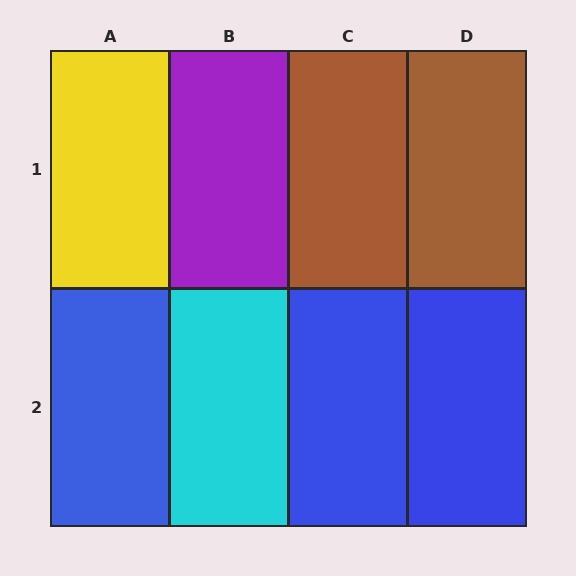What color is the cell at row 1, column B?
Purple.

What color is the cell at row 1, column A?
Yellow.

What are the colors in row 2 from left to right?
Blue, cyan, blue, blue.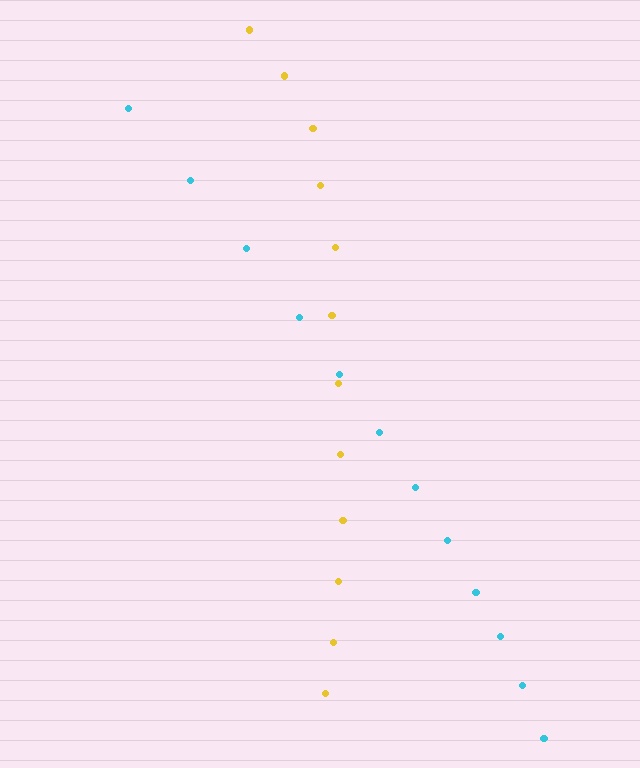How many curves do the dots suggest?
There are 2 distinct paths.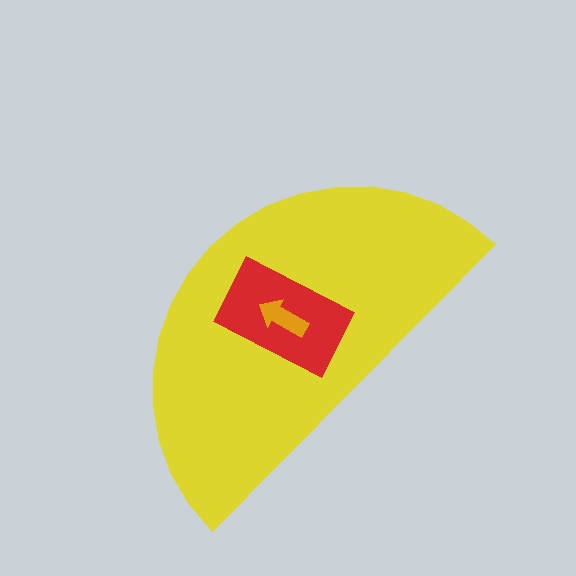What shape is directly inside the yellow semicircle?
The red rectangle.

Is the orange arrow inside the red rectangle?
Yes.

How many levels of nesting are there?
3.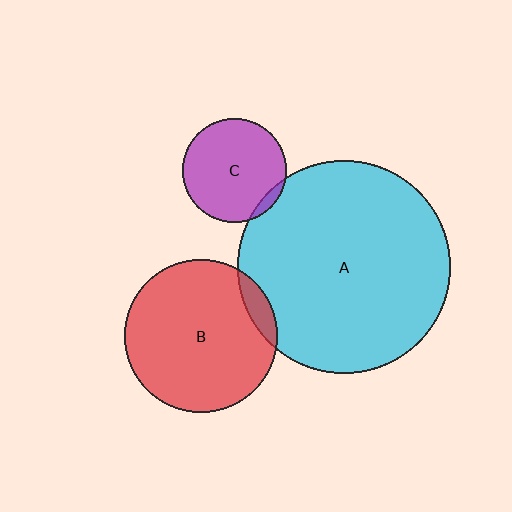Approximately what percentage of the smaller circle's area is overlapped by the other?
Approximately 10%.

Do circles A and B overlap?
Yes.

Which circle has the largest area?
Circle A (cyan).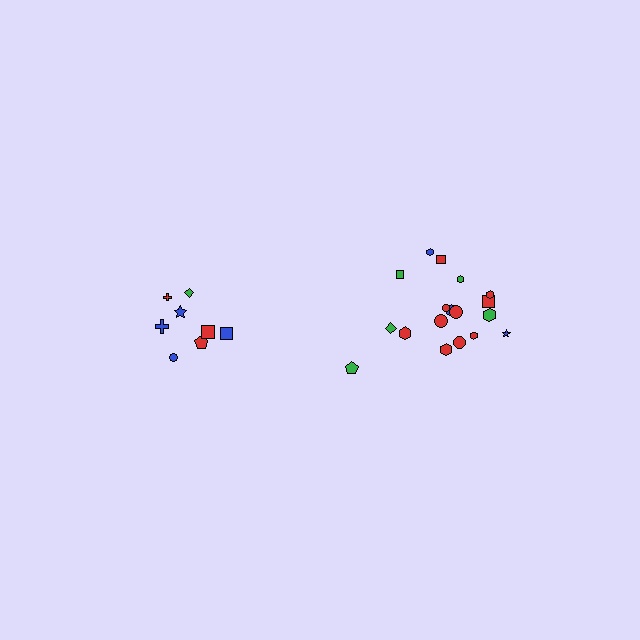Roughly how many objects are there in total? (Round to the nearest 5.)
Roughly 25 objects in total.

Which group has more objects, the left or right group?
The right group.